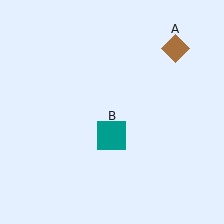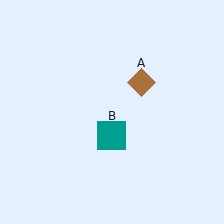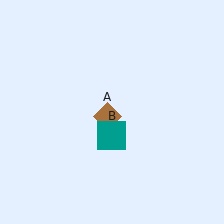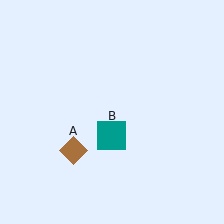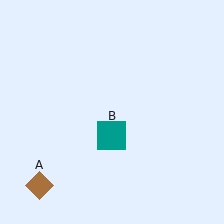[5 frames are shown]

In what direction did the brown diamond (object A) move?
The brown diamond (object A) moved down and to the left.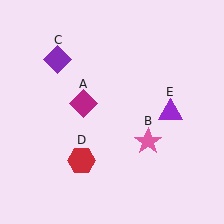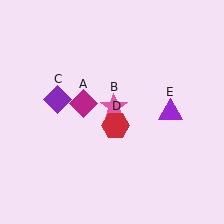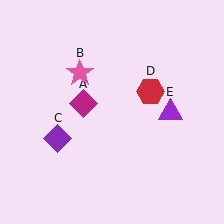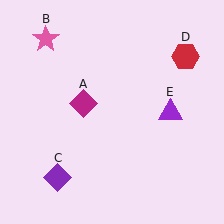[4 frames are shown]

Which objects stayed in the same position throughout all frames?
Magenta diamond (object A) and purple triangle (object E) remained stationary.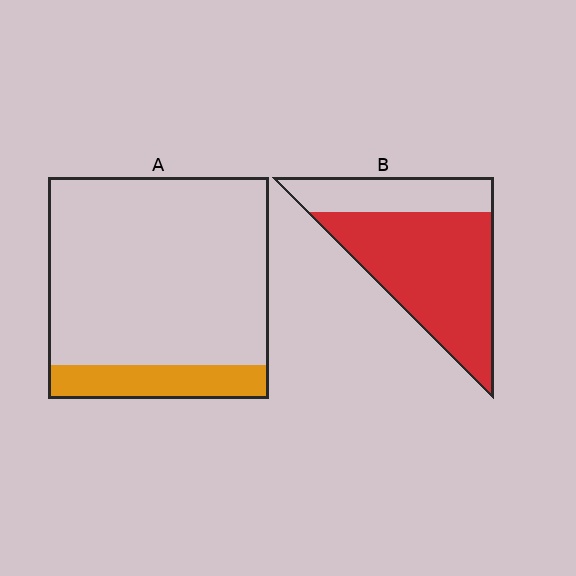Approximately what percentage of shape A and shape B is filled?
A is approximately 15% and B is approximately 70%.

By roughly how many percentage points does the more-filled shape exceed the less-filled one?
By roughly 55 percentage points (B over A).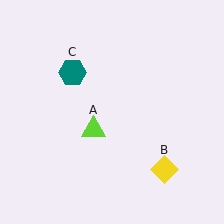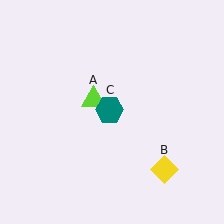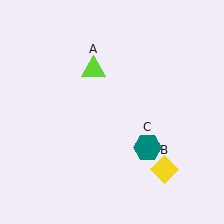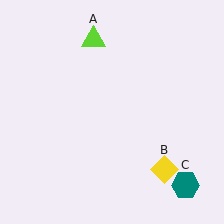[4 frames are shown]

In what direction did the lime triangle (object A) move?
The lime triangle (object A) moved up.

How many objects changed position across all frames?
2 objects changed position: lime triangle (object A), teal hexagon (object C).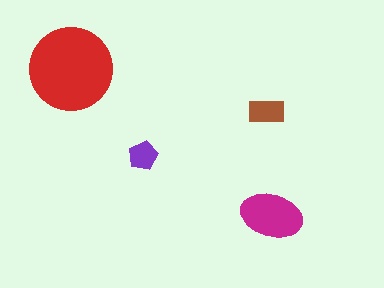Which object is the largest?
The red circle.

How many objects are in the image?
There are 4 objects in the image.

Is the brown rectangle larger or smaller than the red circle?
Smaller.